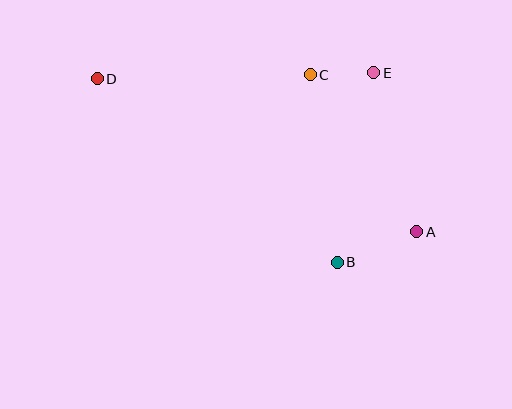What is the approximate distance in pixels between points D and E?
The distance between D and E is approximately 276 pixels.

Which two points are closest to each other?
Points C and E are closest to each other.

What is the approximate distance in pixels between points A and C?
The distance between A and C is approximately 190 pixels.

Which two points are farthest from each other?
Points A and D are farthest from each other.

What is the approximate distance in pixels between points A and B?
The distance between A and B is approximately 85 pixels.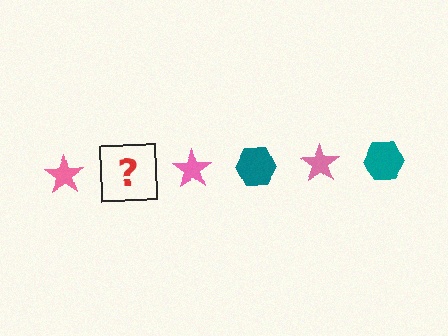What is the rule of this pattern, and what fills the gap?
The rule is that the pattern alternates between pink star and teal hexagon. The gap should be filled with a teal hexagon.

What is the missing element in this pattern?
The missing element is a teal hexagon.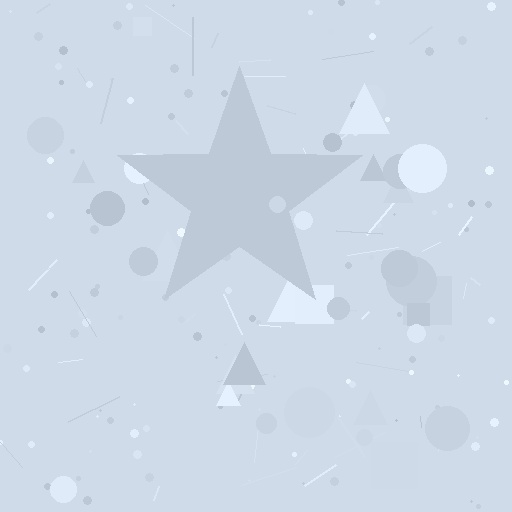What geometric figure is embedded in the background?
A star is embedded in the background.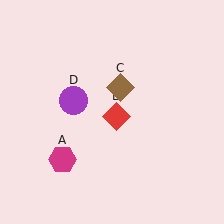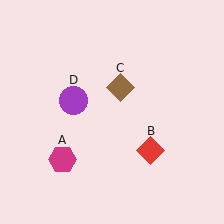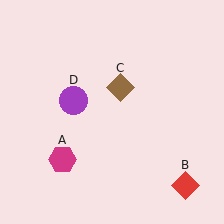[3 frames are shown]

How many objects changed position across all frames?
1 object changed position: red diamond (object B).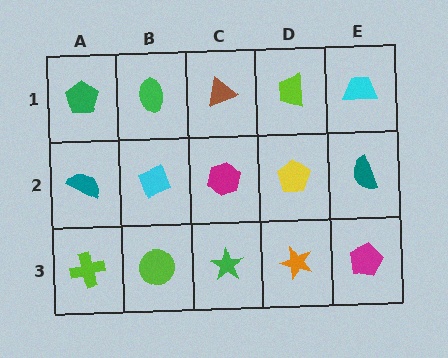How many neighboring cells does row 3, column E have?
2.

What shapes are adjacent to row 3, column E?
A teal semicircle (row 2, column E), an orange star (row 3, column D).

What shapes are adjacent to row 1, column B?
A cyan diamond (row 2, column B), a green pentagon (row 1, column A), a brown triangle (row 1, column C).